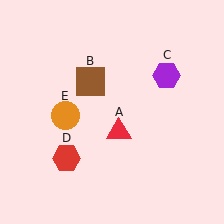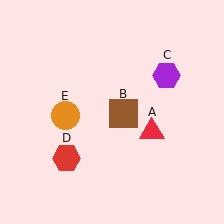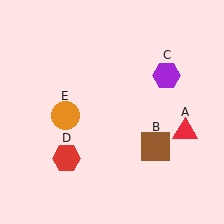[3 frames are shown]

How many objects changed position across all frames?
2 objects changed position: red triangle (object A), brown square (object B).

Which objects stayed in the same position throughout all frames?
Purple hexagon (object C) and red hexagon (object D) and orange circle (object E) remained stationary.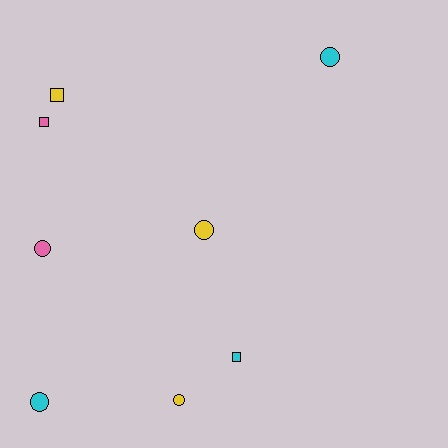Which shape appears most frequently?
Circle, with 5 objects.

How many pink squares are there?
There is 1 pink square.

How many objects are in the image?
There are 8 objects.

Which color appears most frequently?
Yellow, with 3 objects.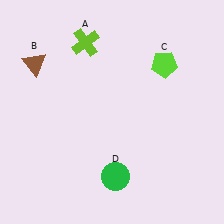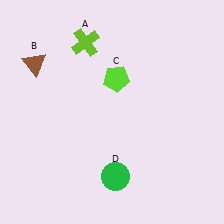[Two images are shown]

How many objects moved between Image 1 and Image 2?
1 object moved between the two images.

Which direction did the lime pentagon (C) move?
The lime pentagon (C) moved left.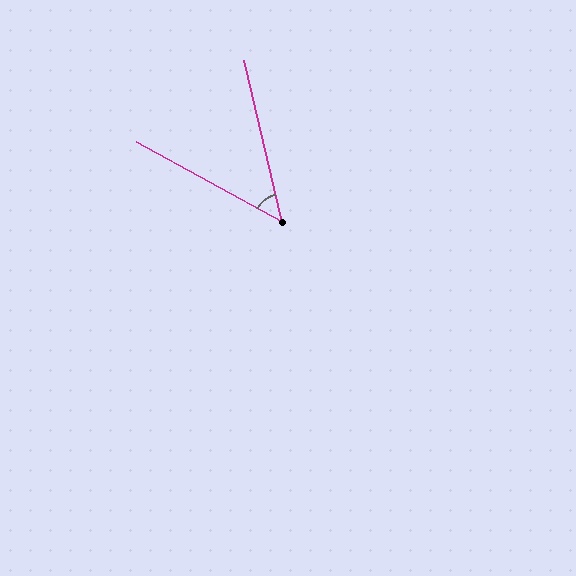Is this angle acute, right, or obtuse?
It is acute.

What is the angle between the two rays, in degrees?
Approximately 48 degrees.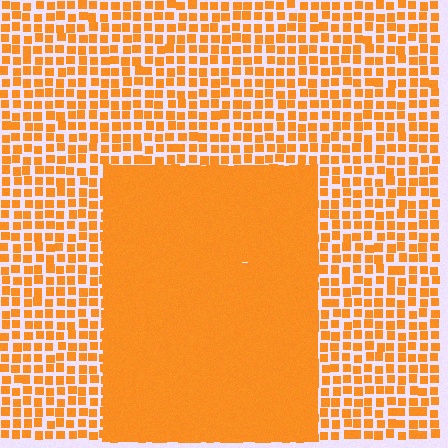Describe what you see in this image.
The image contains small orange elements arranged at two different densities. A rectangle-shaped region is visible where the elements are more densely packed than the surrounding area.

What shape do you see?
I see a rectangle.